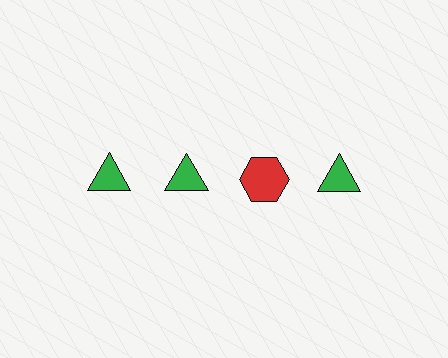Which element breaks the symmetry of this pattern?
The red hexagon in the top row, center column breaks the symmetry. All other shapes are green triangles.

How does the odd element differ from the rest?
It differs in both color (red instead of green) and shape (hexagon instead of triangle).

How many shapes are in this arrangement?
There are 4 shapes arranged in a grid pattern.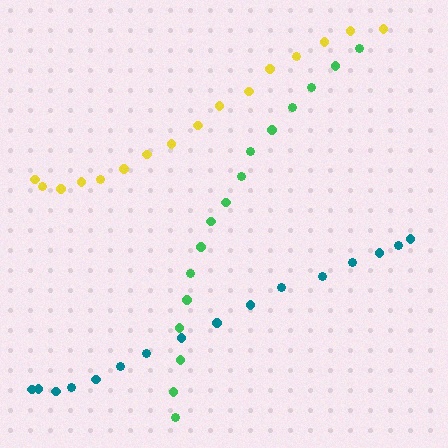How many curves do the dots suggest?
There are 3 distinct paths.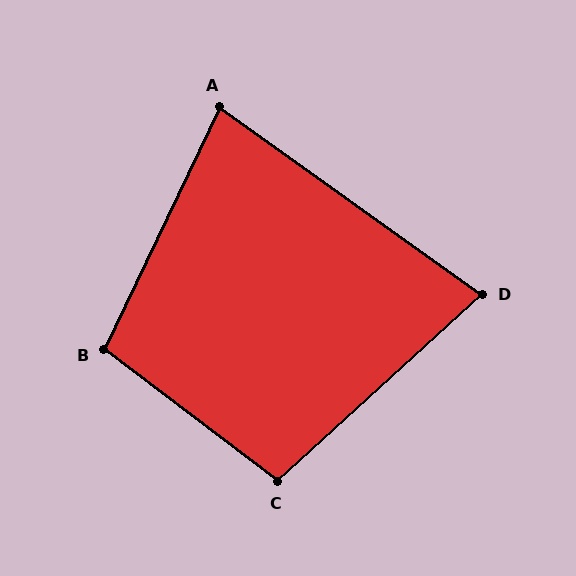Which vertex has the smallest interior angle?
D, at approximately 78 degrees.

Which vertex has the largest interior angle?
B, at approximately 102 degrees.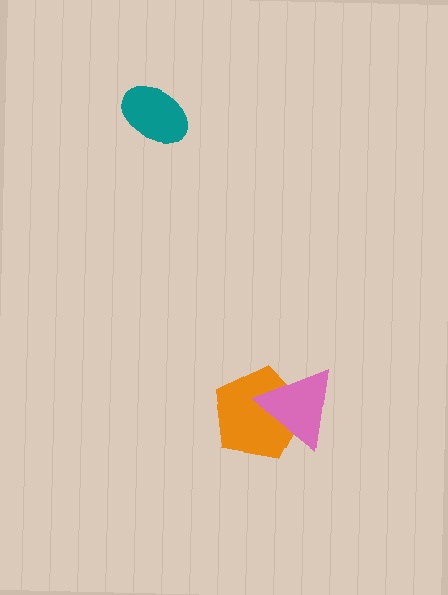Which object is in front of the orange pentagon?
The pink triangle is in front of the orange pentagon.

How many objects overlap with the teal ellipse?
0 objects overlap with the teal ellipse.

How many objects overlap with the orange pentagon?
1 object overlaps with the orange pentagon.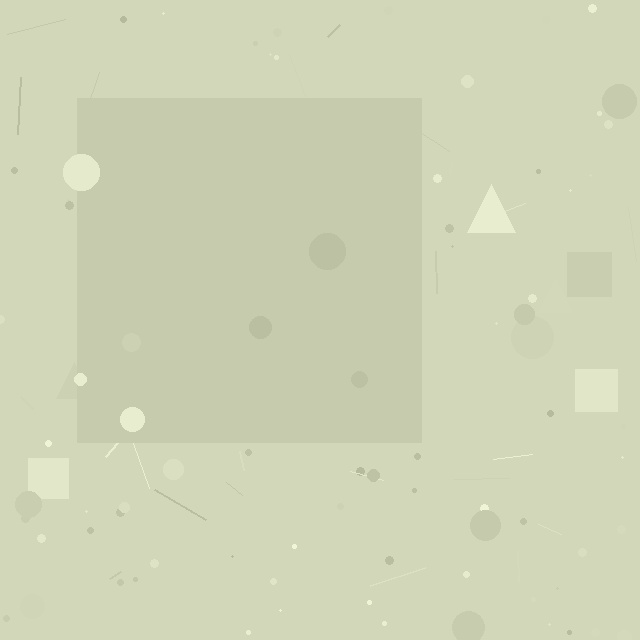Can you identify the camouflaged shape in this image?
The camouflaged shape is a square.